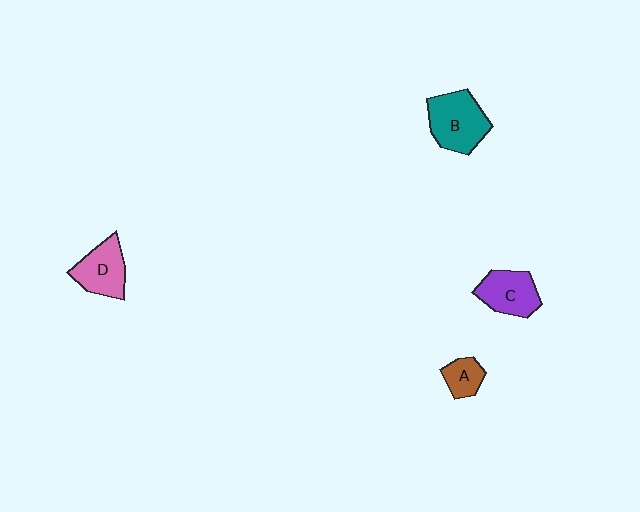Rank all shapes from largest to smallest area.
From largest to smallest: B (teal), C (purple), D (pink), A (brown).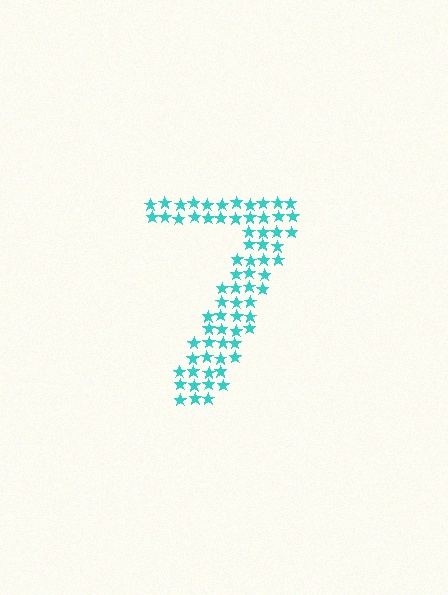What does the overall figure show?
The overall figure shows the digit 7.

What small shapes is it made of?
It is made of small stars.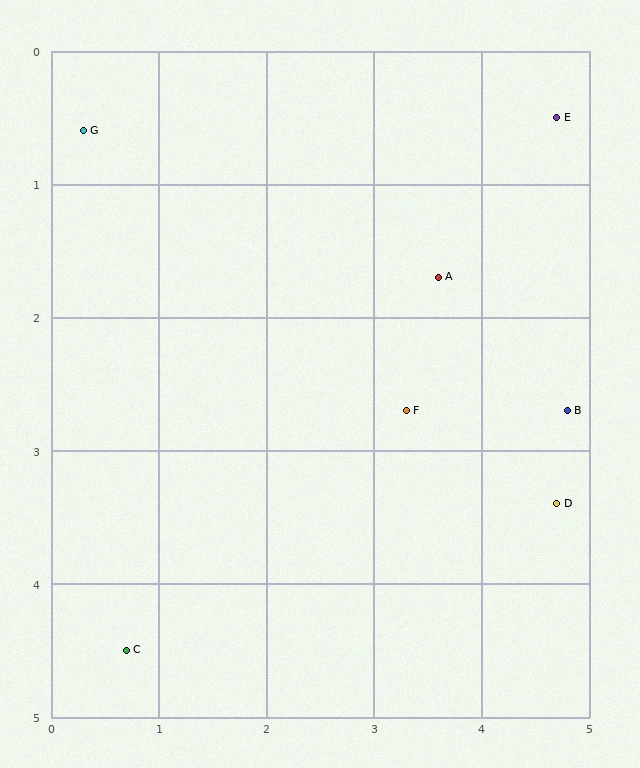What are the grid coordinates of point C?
Point C is at approximately (0.7, 4.5).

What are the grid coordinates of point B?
Point B is at approximately (4.8, 2.7).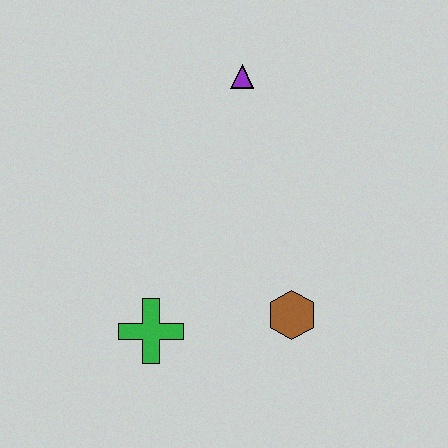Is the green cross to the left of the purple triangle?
Yes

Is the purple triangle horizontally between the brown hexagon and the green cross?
Yes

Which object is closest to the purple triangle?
The brown hexagon is closest to the purple triangle.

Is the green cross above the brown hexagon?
No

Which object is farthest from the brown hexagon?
The purple triangle is farthest from the brown hexagon.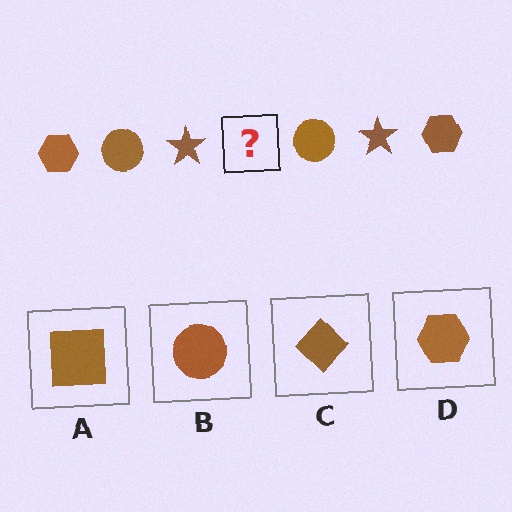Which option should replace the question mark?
Option D.